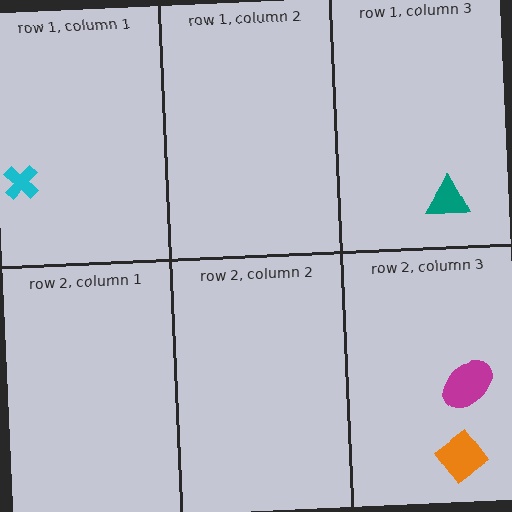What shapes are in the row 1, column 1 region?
The cyan cross.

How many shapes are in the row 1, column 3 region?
1.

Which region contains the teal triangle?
The row 1, column 3 region.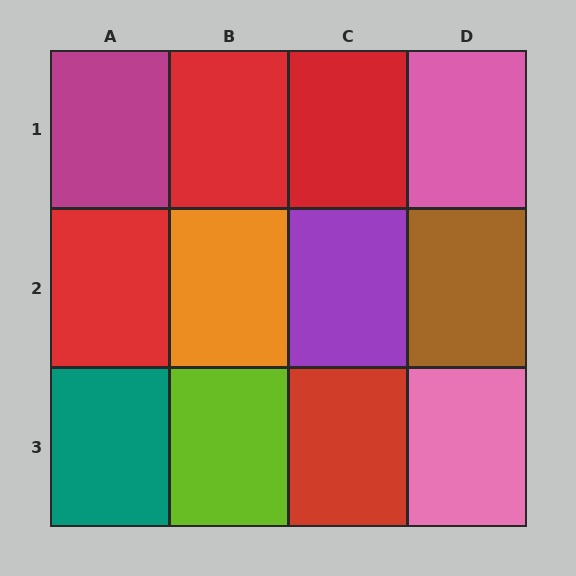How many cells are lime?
1 cell is lime.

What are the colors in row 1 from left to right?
Magenta, red, red, pink.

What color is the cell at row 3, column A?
Teal.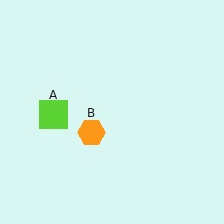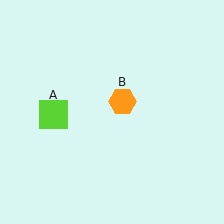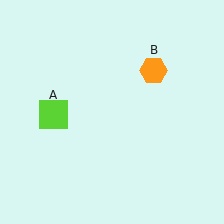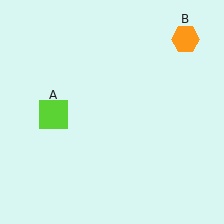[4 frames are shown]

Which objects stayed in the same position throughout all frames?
Lime square (object A) remained stationary.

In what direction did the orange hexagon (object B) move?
The orange hexagon (object B) moved up and to the right.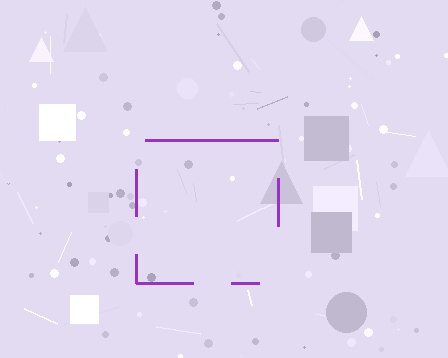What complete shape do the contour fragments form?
The contour fragments form a square.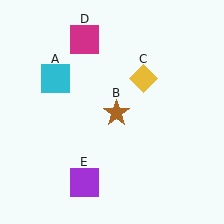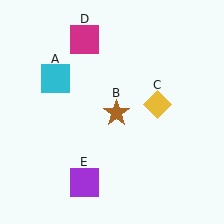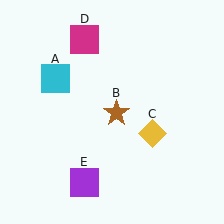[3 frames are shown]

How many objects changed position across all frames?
1 object changed position: yellow diamond (object C).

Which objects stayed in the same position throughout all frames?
Cyan square (object A) and brown star (object B) and magenta square (object D) and purple square (object E) remained stationary.